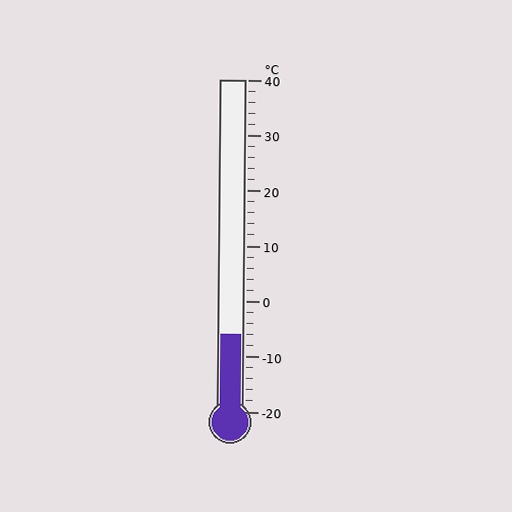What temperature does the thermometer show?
The thermometer shows approximately -6°C.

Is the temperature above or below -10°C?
The temperature is above -10°C.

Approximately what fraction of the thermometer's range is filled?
The thermometer is filled to approximately 25% of its range.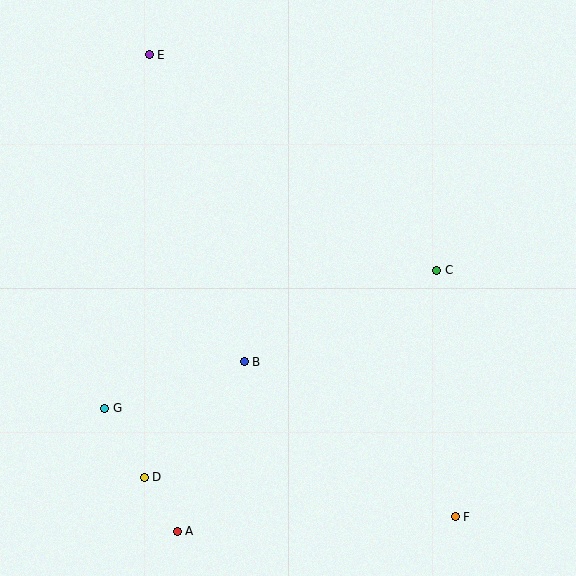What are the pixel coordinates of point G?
Point G is at (105, 408).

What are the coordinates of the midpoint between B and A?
The midpoint between B and A is at (211, 447).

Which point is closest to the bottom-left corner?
Point D is closest to the bottom-left corner.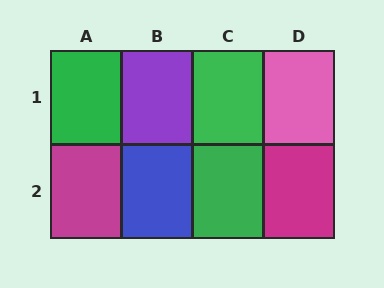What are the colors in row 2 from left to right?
Magenta, blue, green, magenta.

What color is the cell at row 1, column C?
Green.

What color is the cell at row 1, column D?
Pink.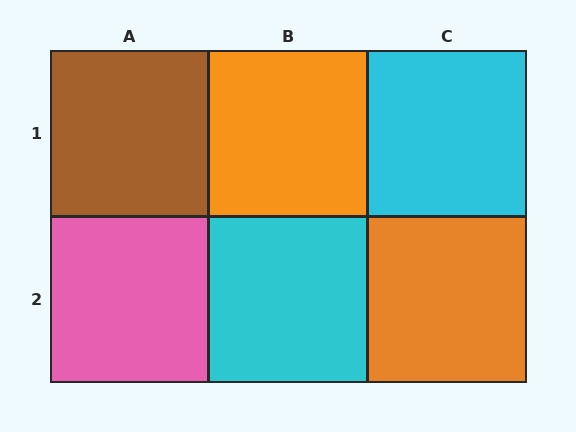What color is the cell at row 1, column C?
Cyan.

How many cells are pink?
1 cell is pink.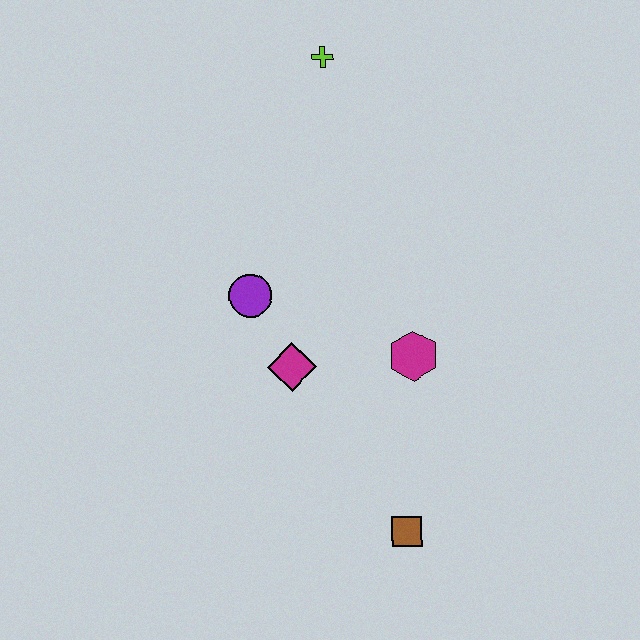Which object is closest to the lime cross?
The purple circle is closest to the lime cross.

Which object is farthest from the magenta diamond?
The lime cross is farthest from the magenta diamond.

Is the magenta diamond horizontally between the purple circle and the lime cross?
Yes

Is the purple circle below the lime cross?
Yes